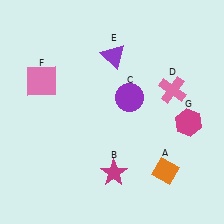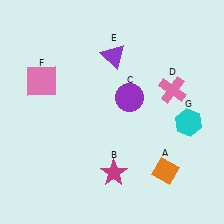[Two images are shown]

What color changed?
The hexagon (G) changed from magenta in Image 1 to cyan in Image 2.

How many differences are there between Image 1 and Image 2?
There is 1 difference between the two images.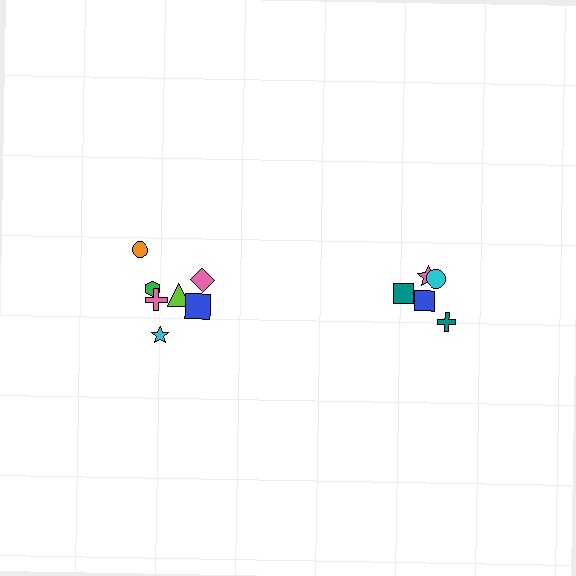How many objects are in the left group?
There are 7 objects.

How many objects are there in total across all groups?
There are 12 objects.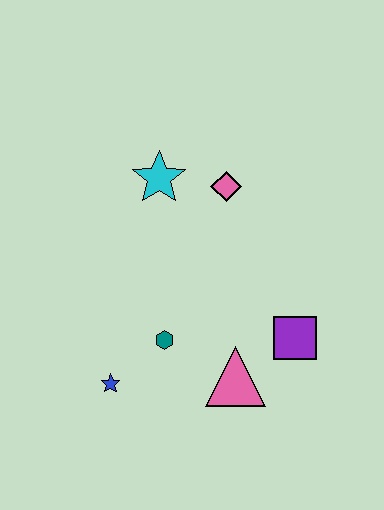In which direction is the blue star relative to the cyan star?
The blue star is below the cyan star.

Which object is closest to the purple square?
The pink triangle is closest to the purple square.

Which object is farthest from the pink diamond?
The blue star is farthest from the pink diamond.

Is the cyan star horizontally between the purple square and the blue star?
Yes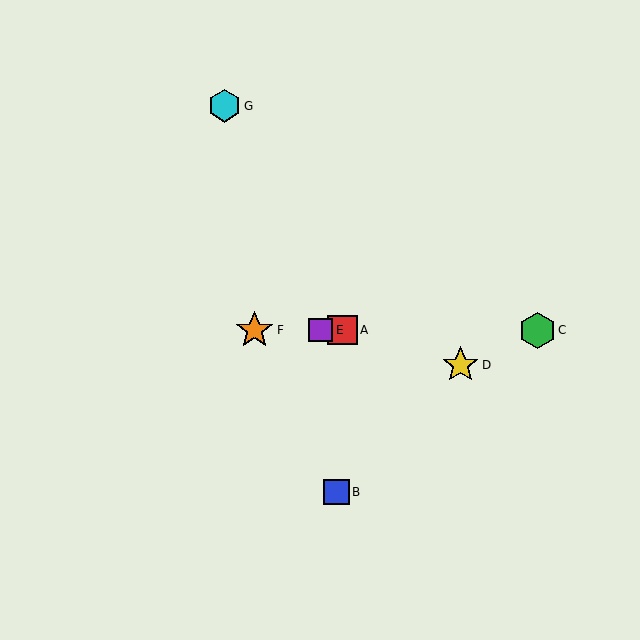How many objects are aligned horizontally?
4 objects (A, C, E, F) are aligned horizontally.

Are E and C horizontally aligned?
Yes, both are at y≈330.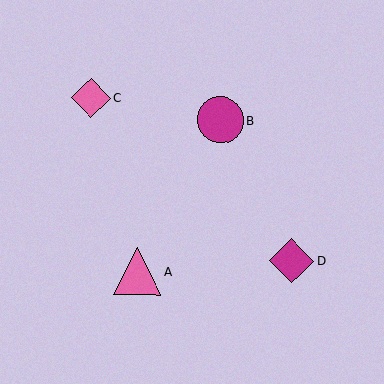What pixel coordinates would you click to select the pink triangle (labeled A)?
Click at (137, 271) to select the pink triangle A.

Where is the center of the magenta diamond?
The center of the magenta diamond is at (292, 261).